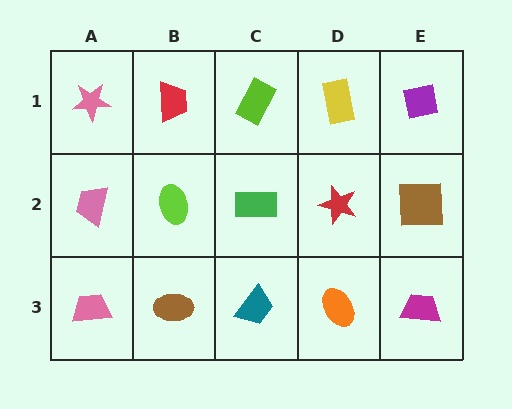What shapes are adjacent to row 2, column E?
A purple square (row 1, column E), a magenta trapezoid (row 3, column E), a red star (row 2, column D).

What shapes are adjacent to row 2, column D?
A yellow rectangle (row 1, column D), an orange ellipse (row 3, column D), a green rectangle (row 2, column C), a brown square (row 2, column E).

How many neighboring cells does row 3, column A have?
2.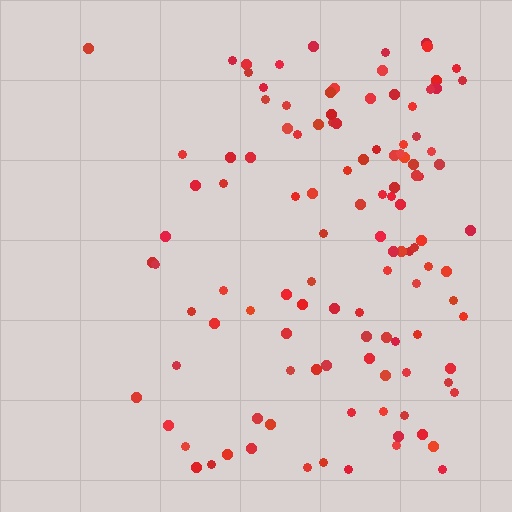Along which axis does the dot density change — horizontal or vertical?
Horizontal.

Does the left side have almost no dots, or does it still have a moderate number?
Still a moderate number, just noticeably fewer than the right.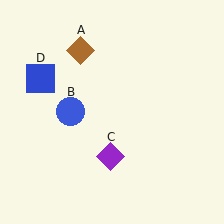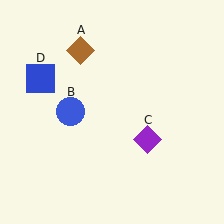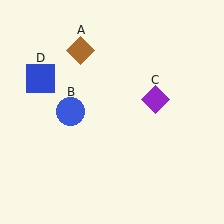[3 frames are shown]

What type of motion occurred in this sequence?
The purple diamond (object C) rotated counterclockwise around the center of the scene.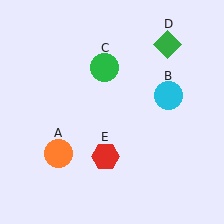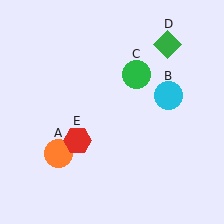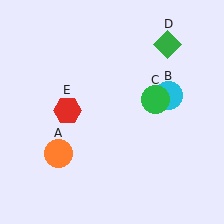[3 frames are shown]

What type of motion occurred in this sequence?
The green circle (object C), red hexagon (object E) rotated clockwise around the center of the scene.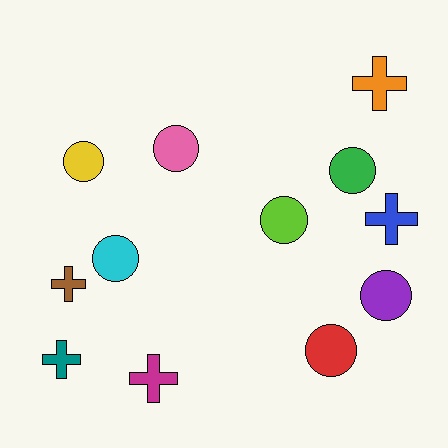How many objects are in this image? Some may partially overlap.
There are 12 objects.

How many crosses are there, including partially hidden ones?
There are 5 crosses.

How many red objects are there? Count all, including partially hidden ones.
There is 1 red object.